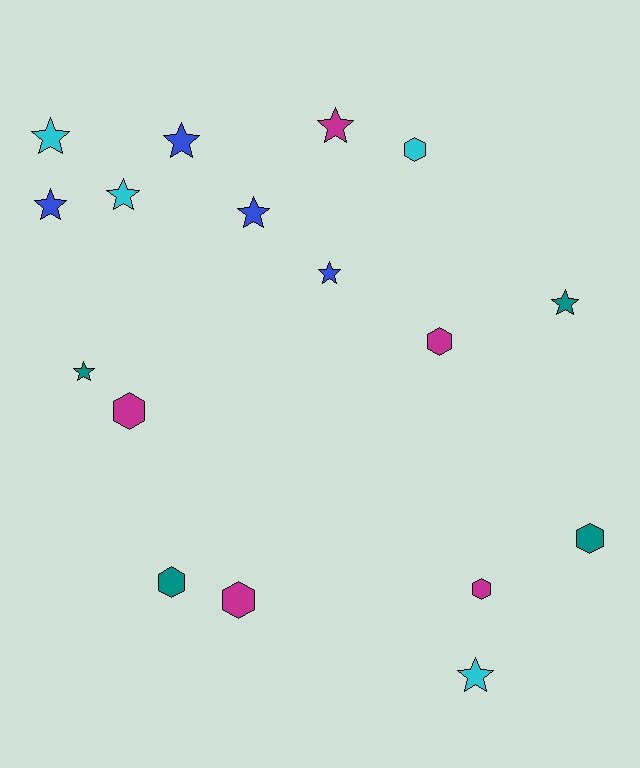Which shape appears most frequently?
Star, with 10 objects.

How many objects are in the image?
There are 17 objects.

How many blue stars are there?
There are 4 blue stars.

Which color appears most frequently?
Magenta, with 5 objects.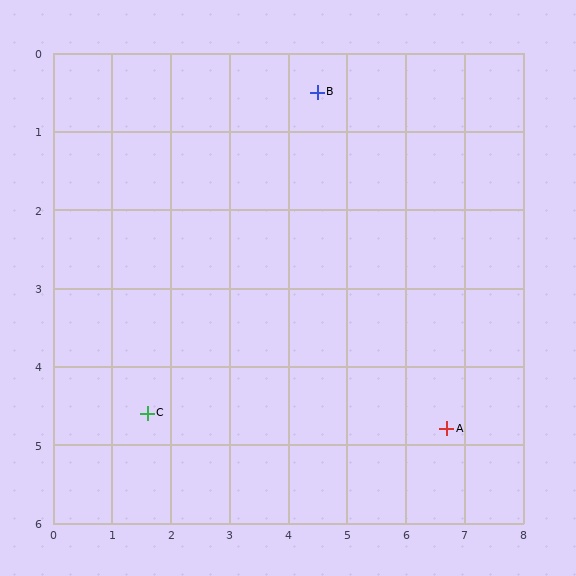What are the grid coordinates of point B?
Point B is at approximately (4.5, 0.5).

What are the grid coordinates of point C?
Point C is at approximately (1.6, 4.6).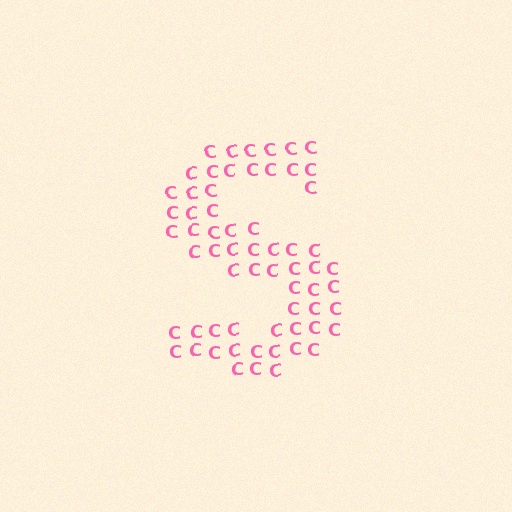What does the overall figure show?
The overall figure shows the letter S.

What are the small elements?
The small elements are letter C's.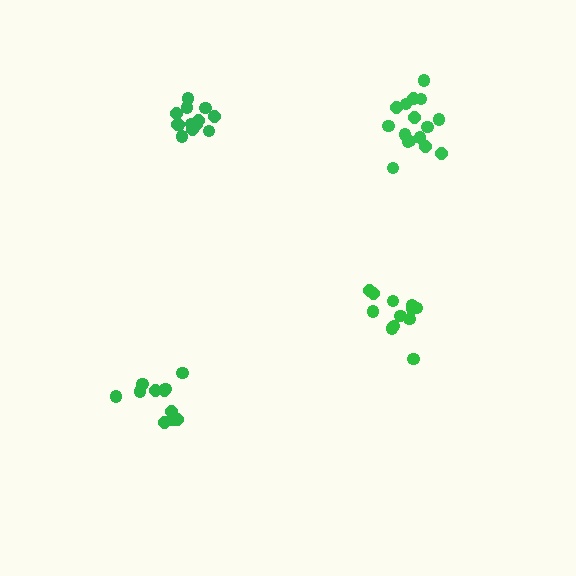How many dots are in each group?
Group 1: 11 dots, Group 2: 16 dots, Group 3: 12 dots, Group 4: 14 dots (53 total).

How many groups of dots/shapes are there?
There are 4 groups.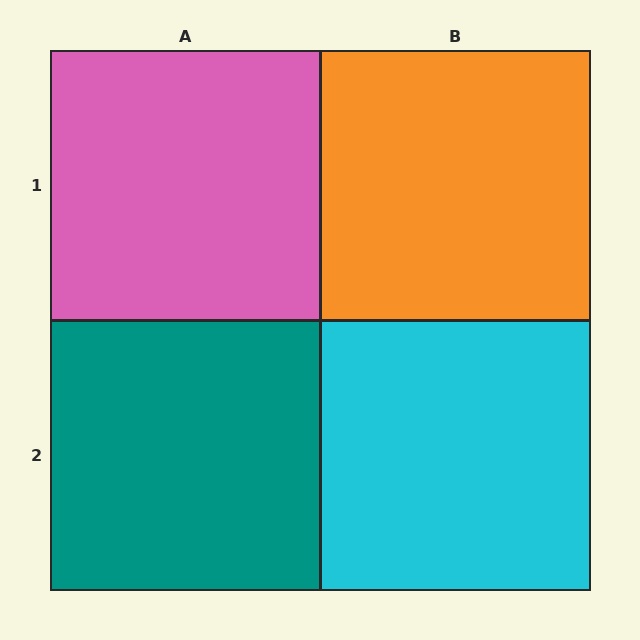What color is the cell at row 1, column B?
Orange.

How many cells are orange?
1 cell is orange.